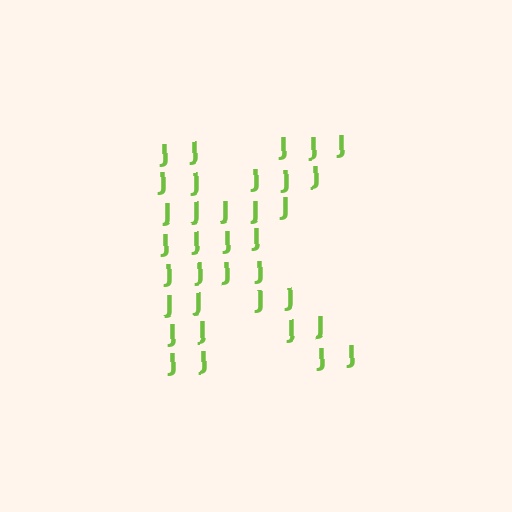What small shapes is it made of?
It is made of small letter J's.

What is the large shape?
The large shape is the letter K.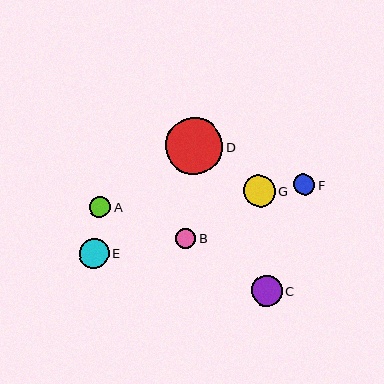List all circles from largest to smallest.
From largest to smallest: D, G, C, E, F, A, B.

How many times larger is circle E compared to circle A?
Circle E is approximately 1.4 times the size of circle A.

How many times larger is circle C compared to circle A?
Circle C is approximately 1.5 times the size of circle A.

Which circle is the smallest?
Circle B is the smallest with a size of approximately 20 pixels.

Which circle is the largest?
Circle D is the largest with a size of approximately 57 pixels.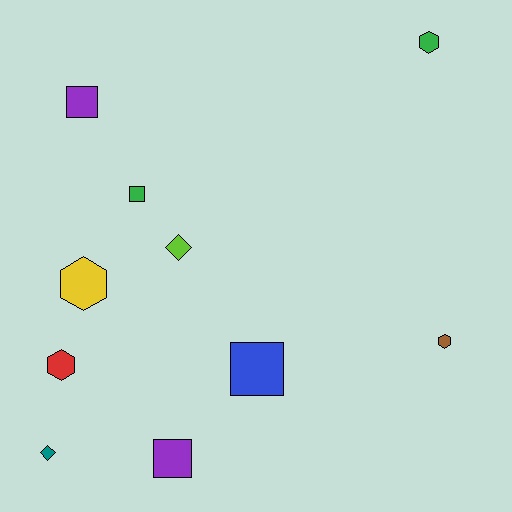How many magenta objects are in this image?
There are no magenta objects.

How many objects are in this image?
There are 10 objects.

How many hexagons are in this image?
There are 4 hexagons.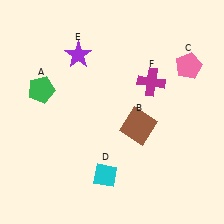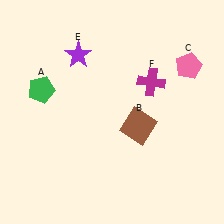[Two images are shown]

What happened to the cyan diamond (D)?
The cyan diamond (D) was removed in Image 2. It was in the bottom-left area of Image 1.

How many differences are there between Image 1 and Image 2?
There is 1 difference between the two images.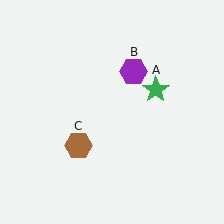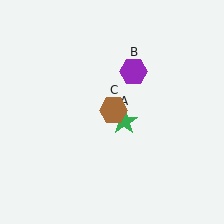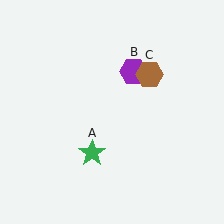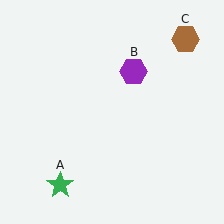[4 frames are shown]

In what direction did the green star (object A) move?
The green star (object A) moved down and to the left.